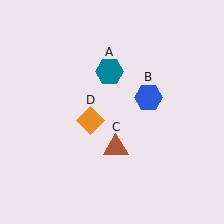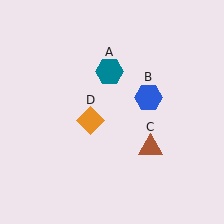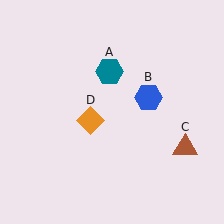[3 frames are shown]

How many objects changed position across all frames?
1 object changed position: brown triangle (object C).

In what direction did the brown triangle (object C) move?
The brown triangle (object C) moved right.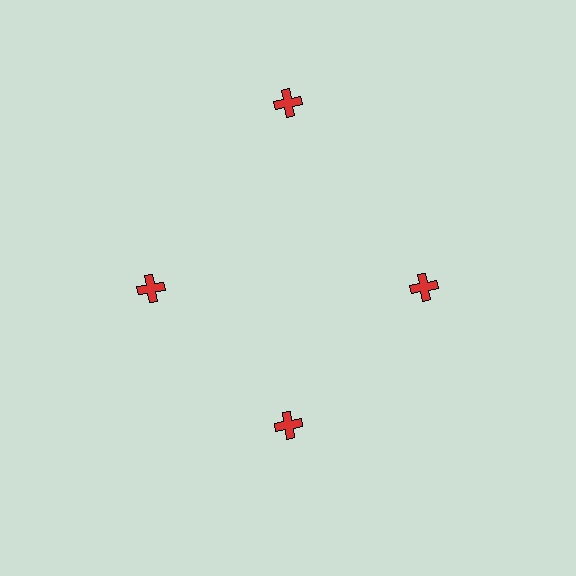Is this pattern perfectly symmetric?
No. The 4 red crosses are arranged in a ring, but one element near the 12 o'clock position is pushed outward from the center, breaking the 4-fold rotational symmetry.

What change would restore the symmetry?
The symmetry would be restored by moving it inward, back onto the ring so that all 4 crosses sit at equal angles and equal distance from the center.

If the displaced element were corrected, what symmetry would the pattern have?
It would have 4-fold rotational symmetry — the pattern would map onto itself every 90 degrees.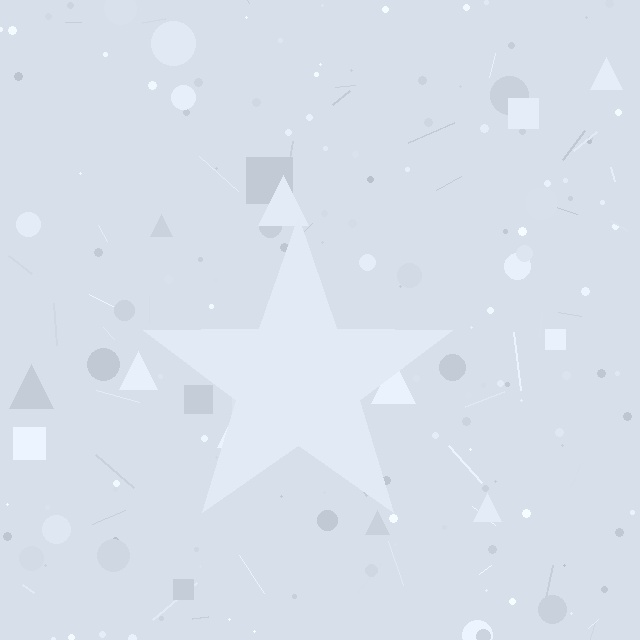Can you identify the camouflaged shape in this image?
The camouflaged shape is a star.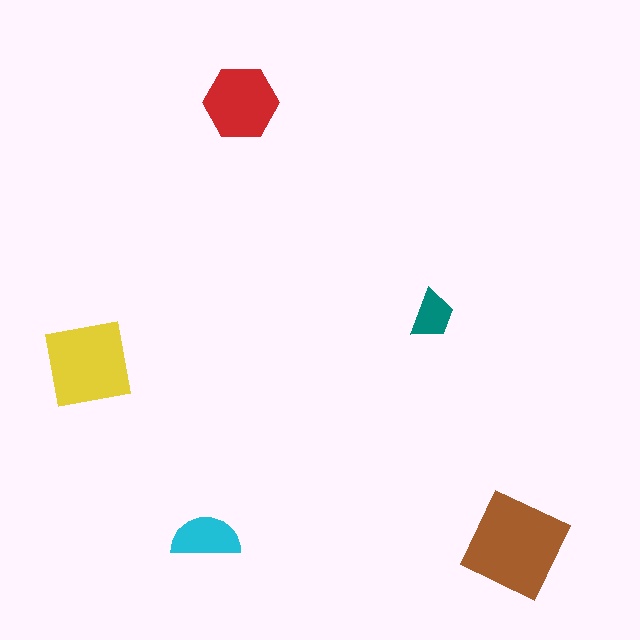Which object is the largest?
The brown diamond.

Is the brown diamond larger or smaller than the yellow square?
Larger.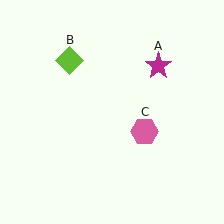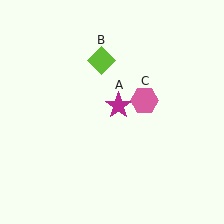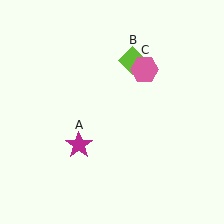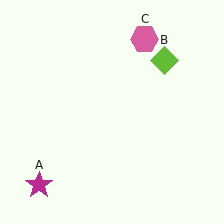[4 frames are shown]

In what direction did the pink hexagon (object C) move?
The pink hexagon (object C) moved up.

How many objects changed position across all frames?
3 objects changed position: magenta star (object A), lime diamond (object B), pink hexagon (object C).